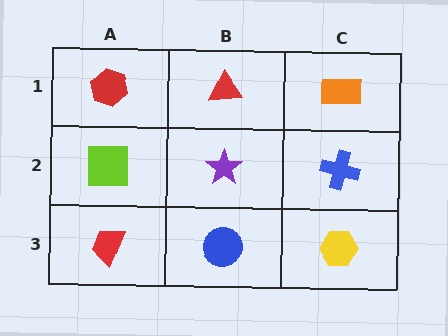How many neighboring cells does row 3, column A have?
2.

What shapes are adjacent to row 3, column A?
A lime square (row 2, column A), a blue circle (row 3, column B).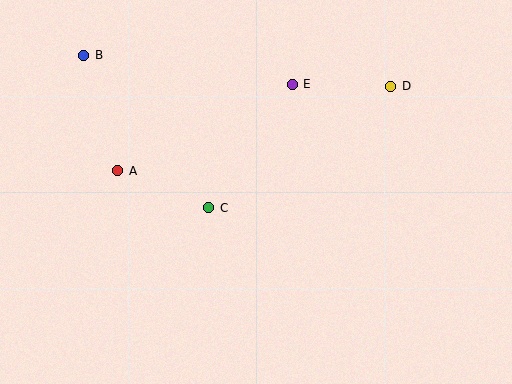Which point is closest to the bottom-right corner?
Point D is closest to the bottom-right corner.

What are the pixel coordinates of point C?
Point C is at (209, 208).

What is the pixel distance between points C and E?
The distance between C and E is 149 pixels.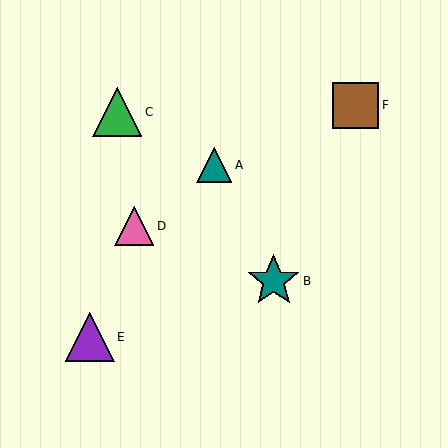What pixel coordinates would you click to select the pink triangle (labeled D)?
Click at (134, 226) to select the pink triangle D.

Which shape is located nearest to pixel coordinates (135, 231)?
The pink triangle (labeled D) at (134, 226) is nearest to that location.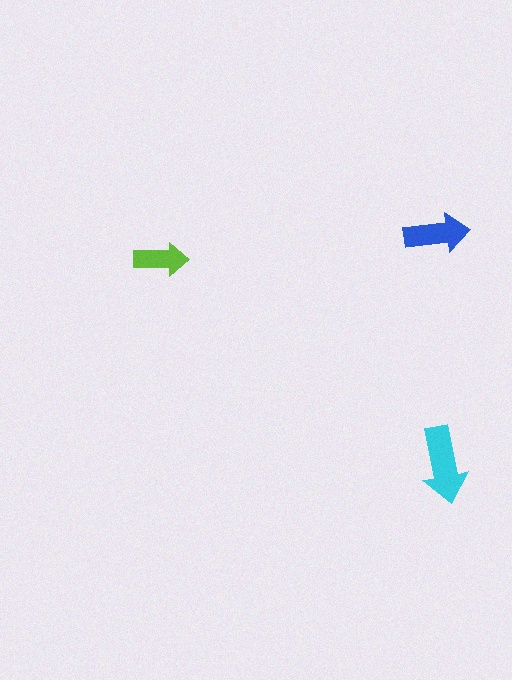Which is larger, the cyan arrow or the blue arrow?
The cyan one.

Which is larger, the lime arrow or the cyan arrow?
The cyan one.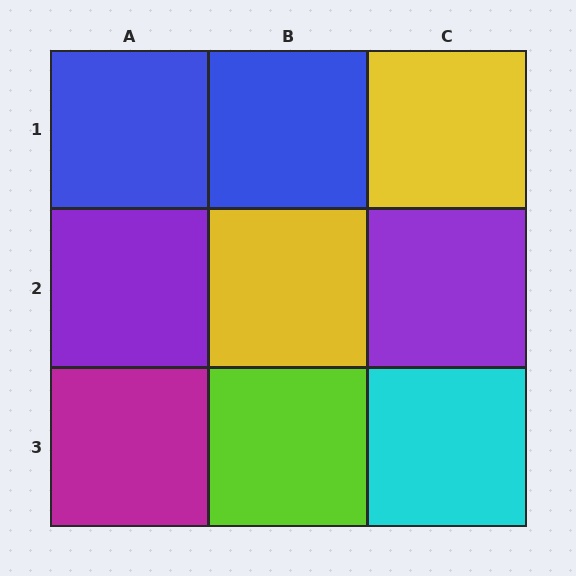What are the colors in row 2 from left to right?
Purple, yellow, purple.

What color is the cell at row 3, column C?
Cyan.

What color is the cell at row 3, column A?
Magenta.